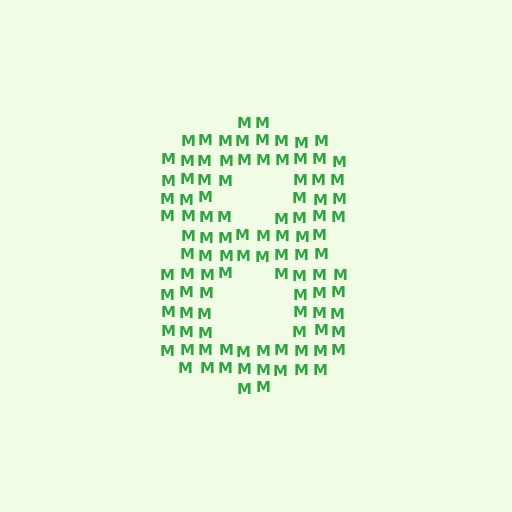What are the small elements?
The small elements are letter M's.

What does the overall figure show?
The overall figure shows the digit 8.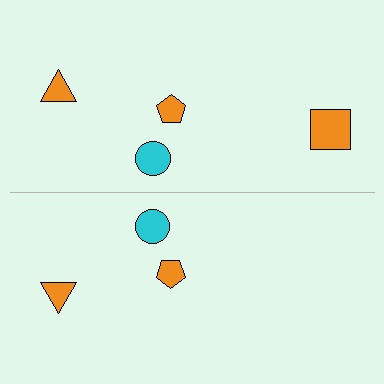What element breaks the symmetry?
A orange square is missing from the bottom side.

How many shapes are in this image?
There are 7 shapes in this image.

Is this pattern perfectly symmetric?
No, the pattern is not perfectly symmetric. A orange square is missing from the bottom side.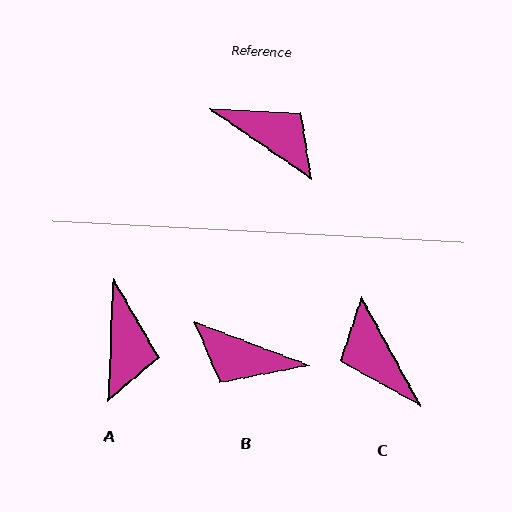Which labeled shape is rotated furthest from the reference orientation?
B, about 166 degrees away.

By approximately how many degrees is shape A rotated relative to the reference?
Approximately 58 degrees clockwise.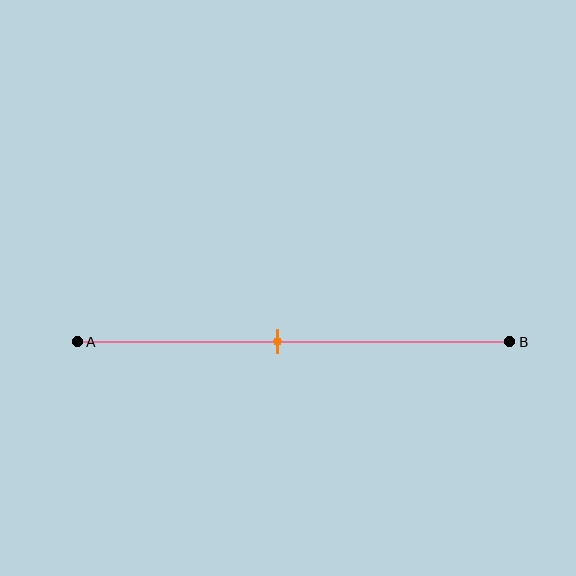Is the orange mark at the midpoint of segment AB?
No, the mark is at about 45% from A, not at the 50% midpoint.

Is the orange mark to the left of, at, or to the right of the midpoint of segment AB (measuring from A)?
The orange mark is to the left of the midpoint of segment AB.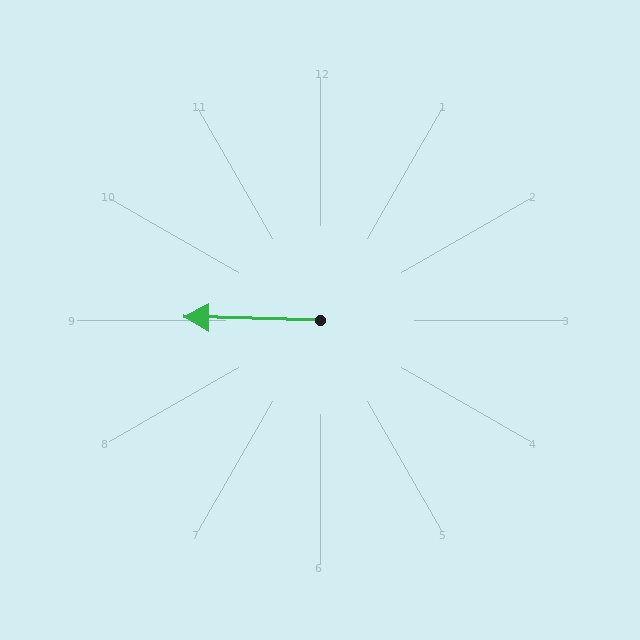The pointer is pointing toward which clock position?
Roughly 9 o'clock.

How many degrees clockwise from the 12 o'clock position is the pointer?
Approximately 271 degrees.